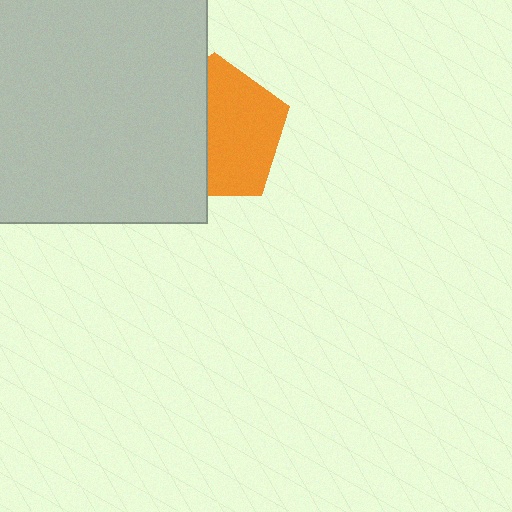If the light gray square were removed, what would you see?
You would see the complete orange pentagon.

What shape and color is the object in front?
The object in front is a light gray square.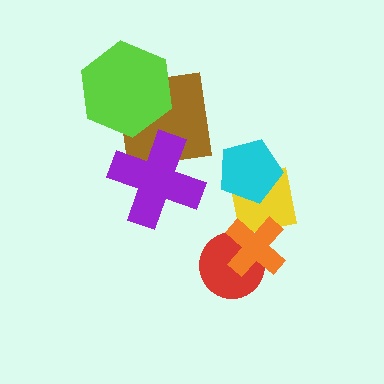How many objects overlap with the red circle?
1 object overlaps with the red circle.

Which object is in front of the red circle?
The orange cross is in front of the red circle.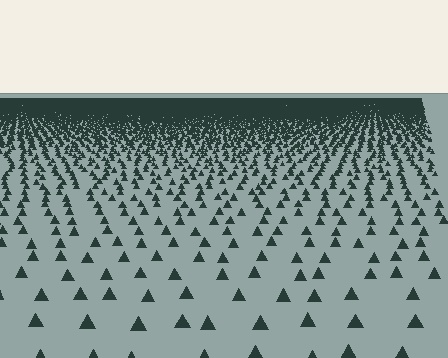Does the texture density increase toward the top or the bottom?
Density increases toward the top.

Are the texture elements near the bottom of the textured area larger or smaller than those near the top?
Larger. Near the bottom, elements are closer to the viewer and appear at a bigger on-screen size.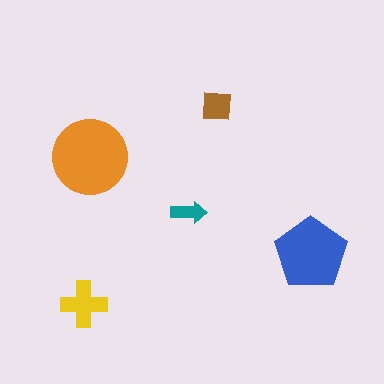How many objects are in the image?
There are 5 objects in the image.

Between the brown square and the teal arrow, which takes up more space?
The brown square.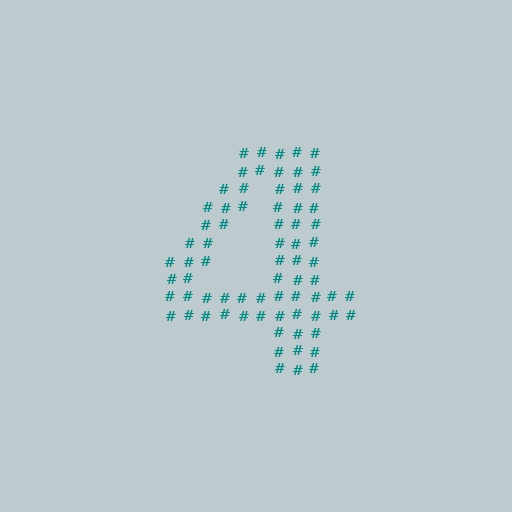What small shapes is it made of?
It is made of small hash symbols.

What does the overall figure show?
The overall figure shows the digit 4.